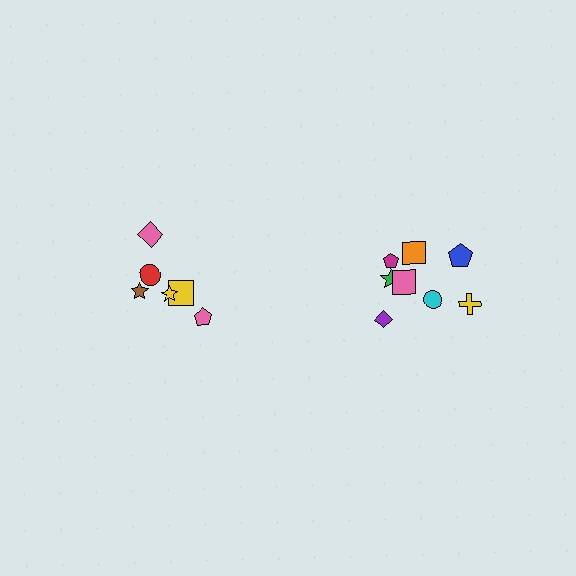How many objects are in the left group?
There are 6 objects.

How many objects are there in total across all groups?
There are 14 objects.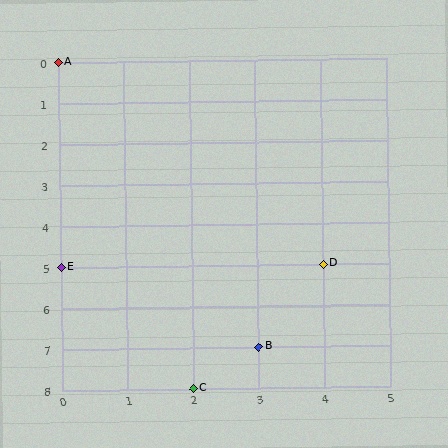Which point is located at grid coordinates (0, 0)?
Point A is at (0, 0).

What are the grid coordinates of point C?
Point C is at grid coordinates (2, 8).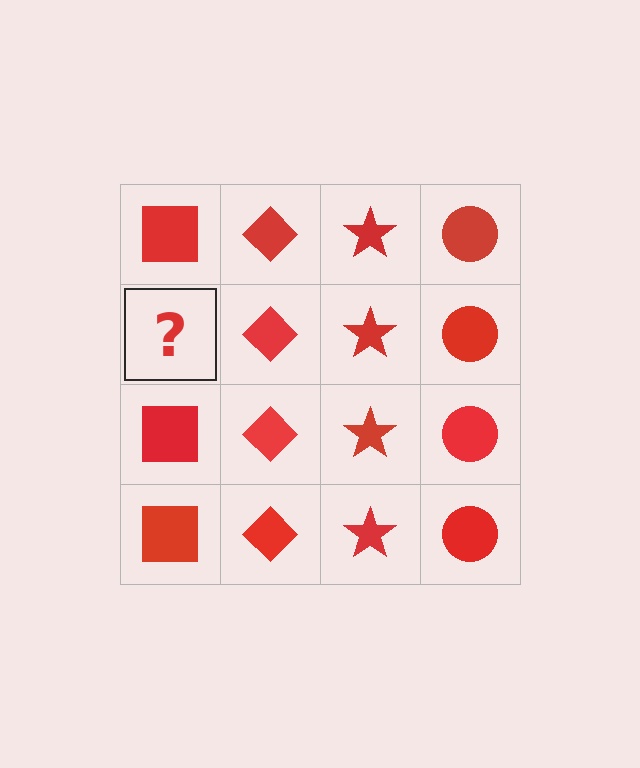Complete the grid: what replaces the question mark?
The question mark should be replaced with a red square.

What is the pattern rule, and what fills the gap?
The rule is that each column has a consistent shape. The gap should be filled with a red square.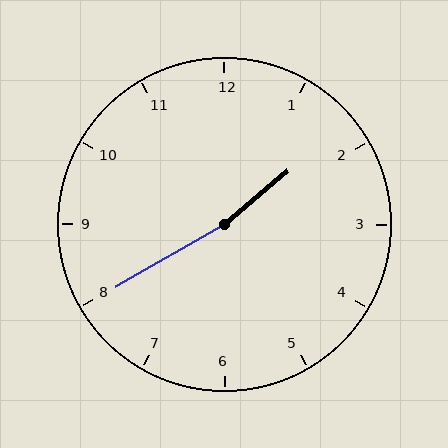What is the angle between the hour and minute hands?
Approximately 170 degrees.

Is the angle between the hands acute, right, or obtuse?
It is obtuse.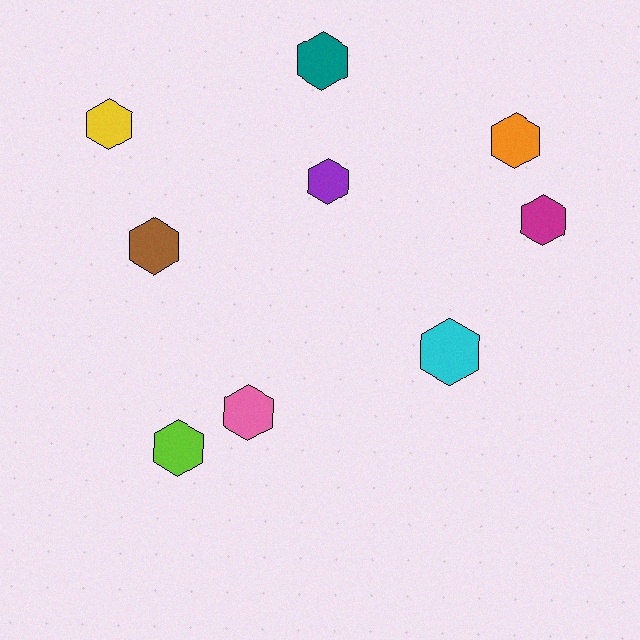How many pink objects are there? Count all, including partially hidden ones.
There is 1 pink object.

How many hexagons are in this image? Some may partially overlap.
There are 9 hexagons.